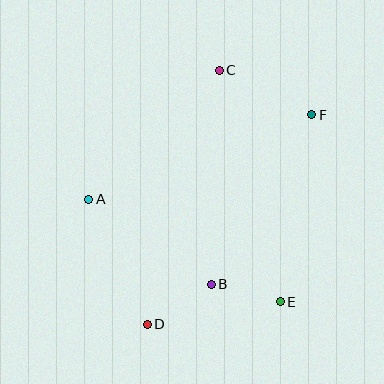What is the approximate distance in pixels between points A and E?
The distance between A and E is approximately 217 pixels.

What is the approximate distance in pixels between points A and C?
The distance between A and C is approximately 184 pixels.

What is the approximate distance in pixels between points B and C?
The distance between B and C is approximately 214 pixels.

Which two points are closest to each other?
Points B and E are closest to each other.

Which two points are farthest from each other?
Points D and F are farthest from each other.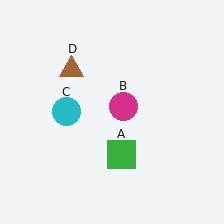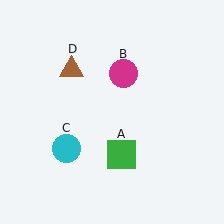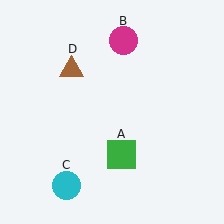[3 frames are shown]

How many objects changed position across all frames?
2 objects changed position: magenta circle (object B), cyan circle (object C).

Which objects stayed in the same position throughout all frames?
Green square (object A) and brown triangle (object D) remained stationary.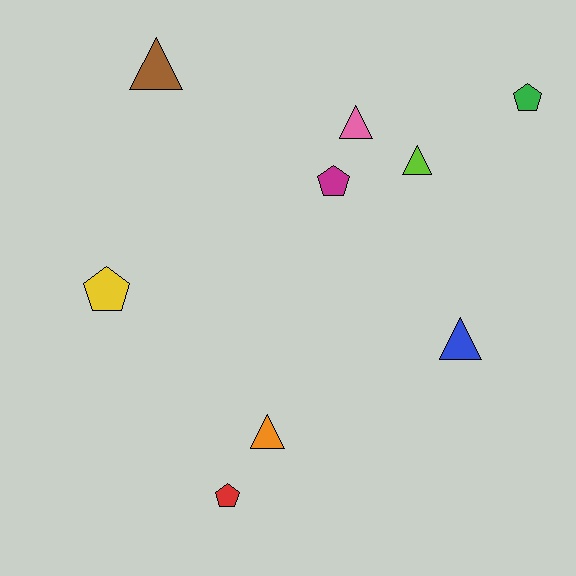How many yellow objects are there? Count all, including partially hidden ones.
There is 1 yellow object.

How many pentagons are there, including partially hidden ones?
There are 4 pentagons.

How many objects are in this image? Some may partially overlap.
There are 9 objects.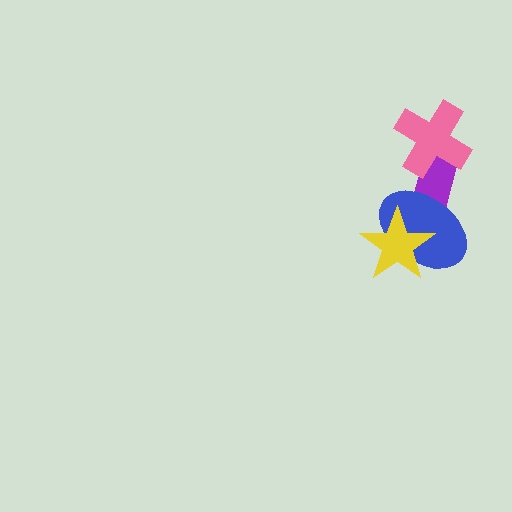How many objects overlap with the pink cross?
1 object overlaps with the pink cross.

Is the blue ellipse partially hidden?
Yes, it is partially covered by another shape.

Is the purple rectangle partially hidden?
Yes, it is partially covered by another shape.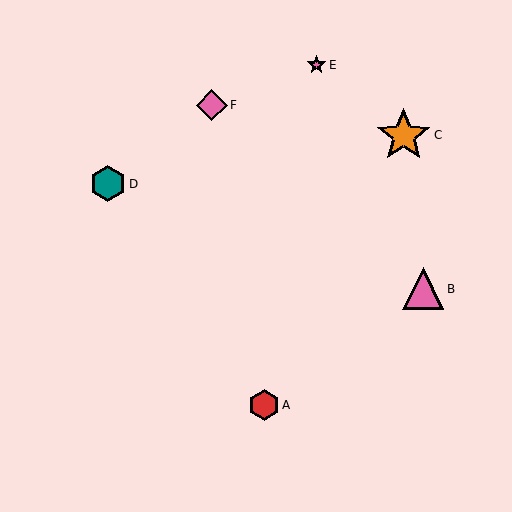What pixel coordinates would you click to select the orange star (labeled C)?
Click at (404, 135) to select the orange star C.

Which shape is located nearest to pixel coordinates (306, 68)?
The pink star (labeled E) at (316, 65) is nearest to that location.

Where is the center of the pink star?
The center of the pink star is at (316, 65).